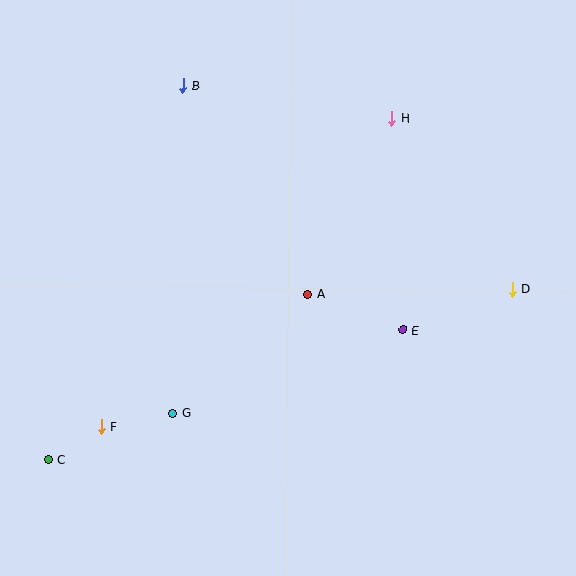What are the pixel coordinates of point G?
Point G is at (173, 413).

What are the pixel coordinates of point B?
Point B is at (183, 85).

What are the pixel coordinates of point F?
Point F is at (101, 427).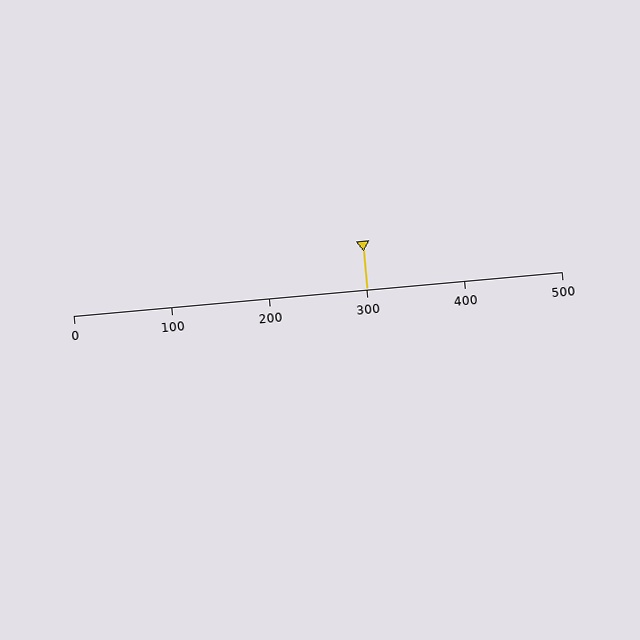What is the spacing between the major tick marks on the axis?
The major ticks are spaced 100 apart.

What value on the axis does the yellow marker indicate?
The marker indicates approximately 300.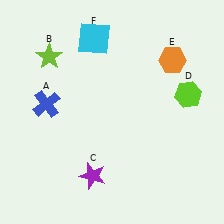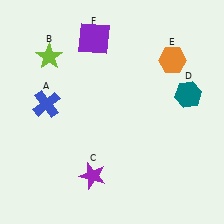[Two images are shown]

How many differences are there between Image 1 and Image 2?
There are 2 differences between the two images.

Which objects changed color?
D changed from lime to teal. F changed from cyan to purple.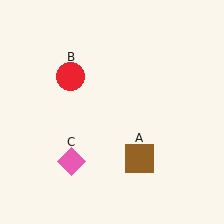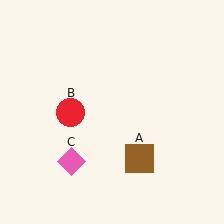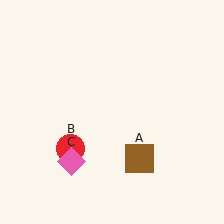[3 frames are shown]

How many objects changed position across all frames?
1 object changed position: red circle (object B).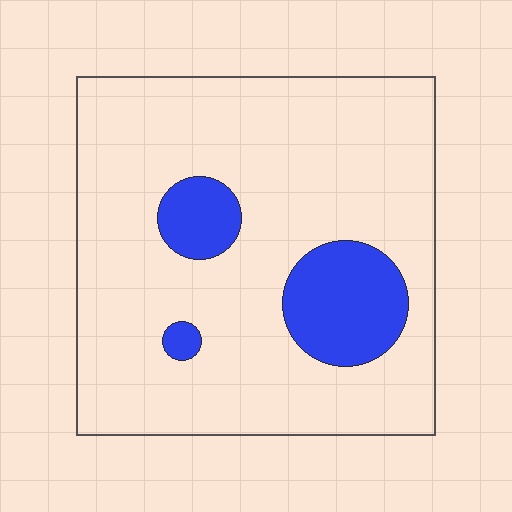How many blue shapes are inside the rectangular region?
3.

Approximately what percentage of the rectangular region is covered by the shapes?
Approximately 15%.